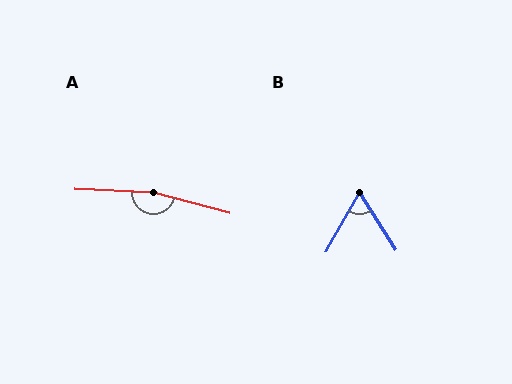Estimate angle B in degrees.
Approximately 62 degrees.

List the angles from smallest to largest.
B (62°), A (167°).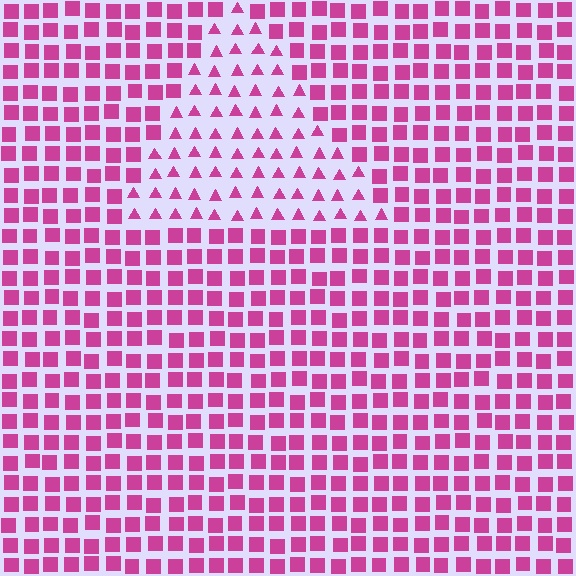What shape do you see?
I see a triangle.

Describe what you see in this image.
The image is filled with small magenta elements arranged in a uniform grid. A triangle-shaped region contains triangles, while the surrounding area contains squares. The boundary is defined purely by the change in element shape.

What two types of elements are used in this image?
The image uses triangles inside the triangle region and squares outside it.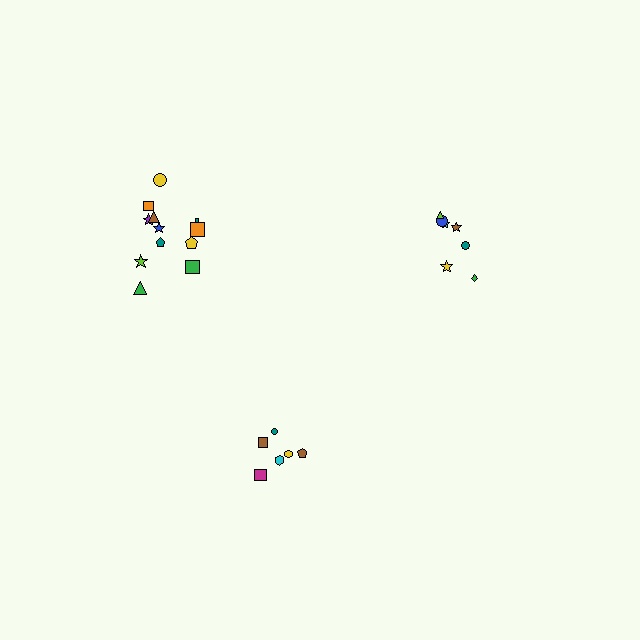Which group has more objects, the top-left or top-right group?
The top-left group.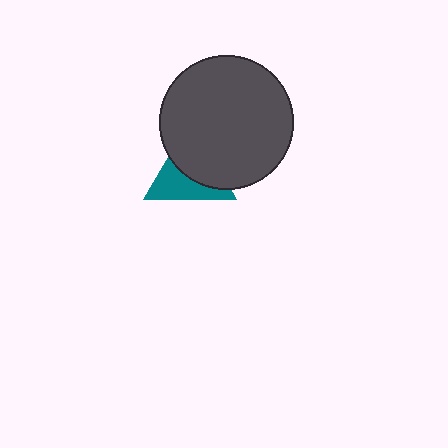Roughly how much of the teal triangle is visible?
About half of it is visible (roughly 46%).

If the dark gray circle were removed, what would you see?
You would see the complete teal triangle.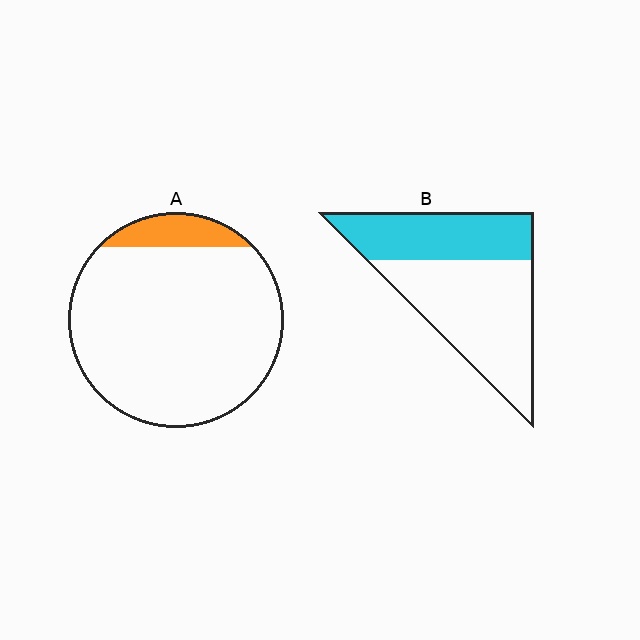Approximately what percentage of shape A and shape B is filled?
A is approximately 10% and B is approximately 40%.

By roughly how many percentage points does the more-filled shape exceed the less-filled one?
By roughly 30 percentage points (B over A).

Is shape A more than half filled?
No.